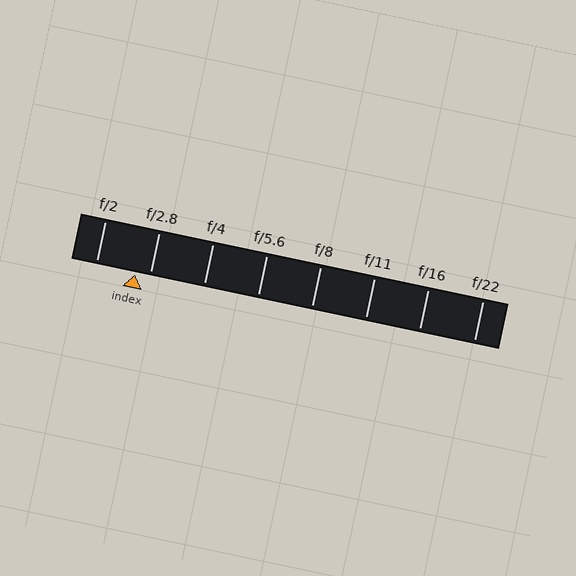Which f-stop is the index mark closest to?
The index mark is closest to f/2.8.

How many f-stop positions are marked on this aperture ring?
There are 8 f-stop positions marked.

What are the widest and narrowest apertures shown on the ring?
The widest aperture shown is f/2 and the narrowest is f/22.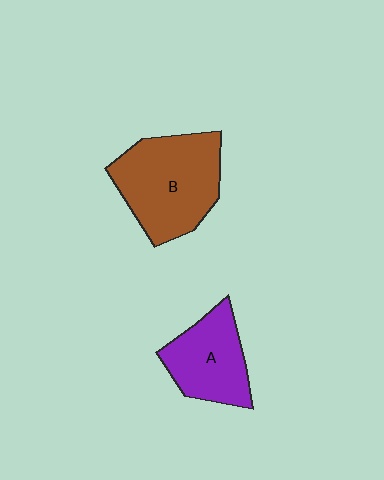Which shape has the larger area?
Shape B (brown).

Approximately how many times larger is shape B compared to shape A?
Approximately 1.5 times.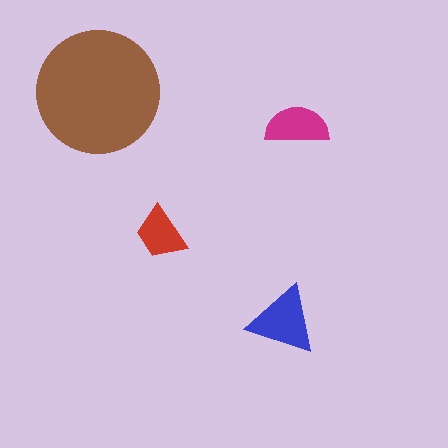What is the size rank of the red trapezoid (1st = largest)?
4th.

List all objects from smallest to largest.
The red trapezoid, the magenta semicircle, the blue triangle, the brown circle.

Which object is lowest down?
The blue triangle is bottommost.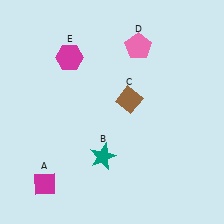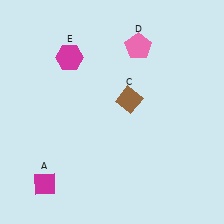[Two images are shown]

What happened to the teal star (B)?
The teal star (B) was removed in Image 2. It was in the bottom-left area of Image 1.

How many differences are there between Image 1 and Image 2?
There is 1 difference between the two images.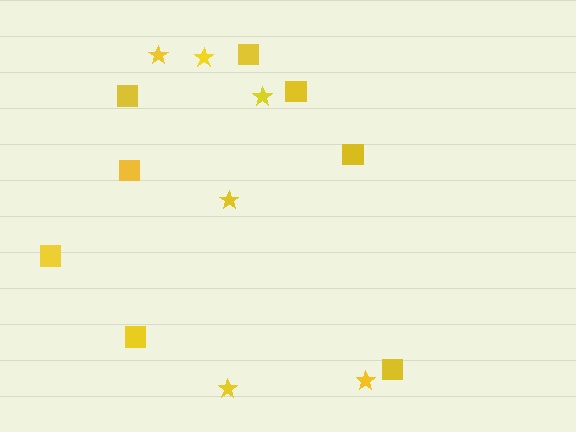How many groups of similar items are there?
There are 2 groups: one group of squares (8) and one group of stars (6).